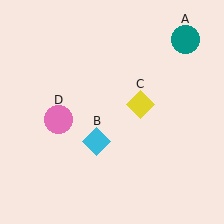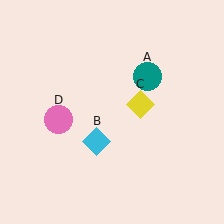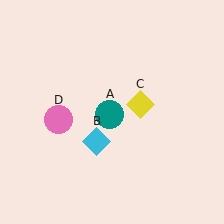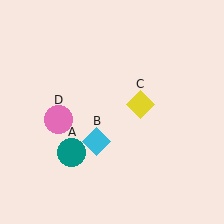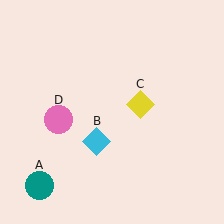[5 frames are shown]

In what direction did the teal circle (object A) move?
The teal circle (object A) moved down and to the left.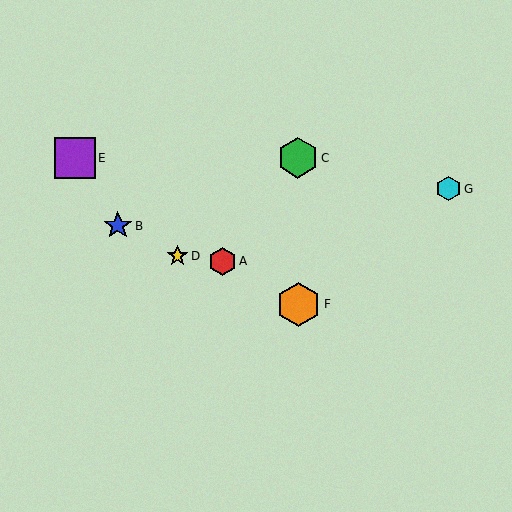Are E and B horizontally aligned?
No, E is at y≈158 and B is at y≈226.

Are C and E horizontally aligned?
Yes, both are at y≈158.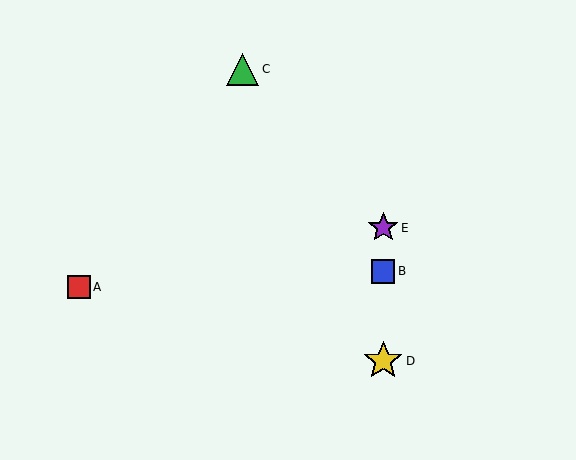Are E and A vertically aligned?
No, E is at x≈383 and A is at x≈79.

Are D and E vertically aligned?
Yes, both are at x≈383.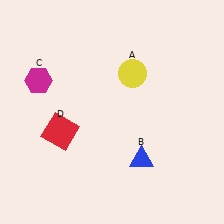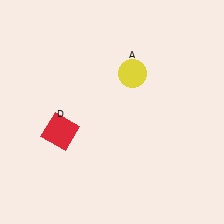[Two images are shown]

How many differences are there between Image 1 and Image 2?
There are 2 differences between the two images.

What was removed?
The magenta hexagon (C), the blue triangle (B) were removed in Image 2.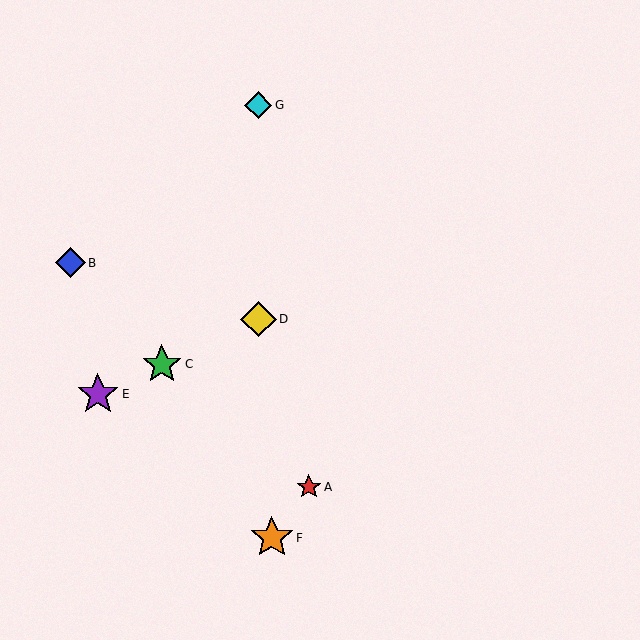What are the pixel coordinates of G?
Object G is at (258, 105).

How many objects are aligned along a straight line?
3 objects (C, D, E) are aligned along a straight line.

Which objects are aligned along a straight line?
Objects C, D, E are aligned along a straight line.